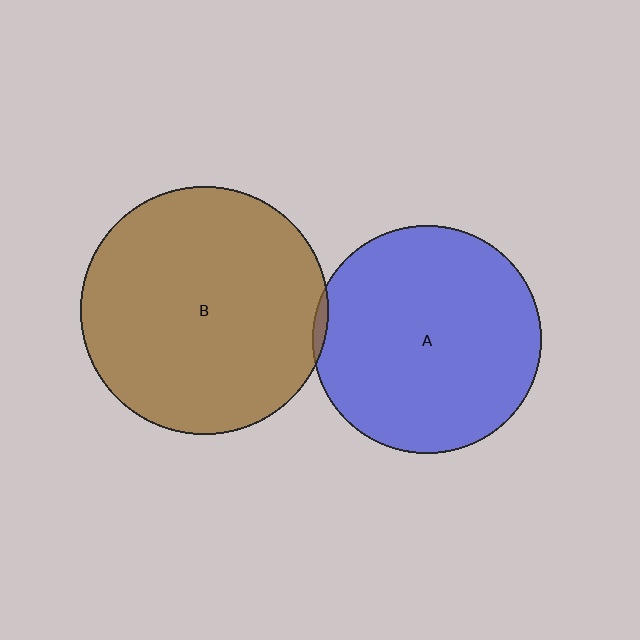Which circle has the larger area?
Circle B (brown).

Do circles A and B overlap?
Yes.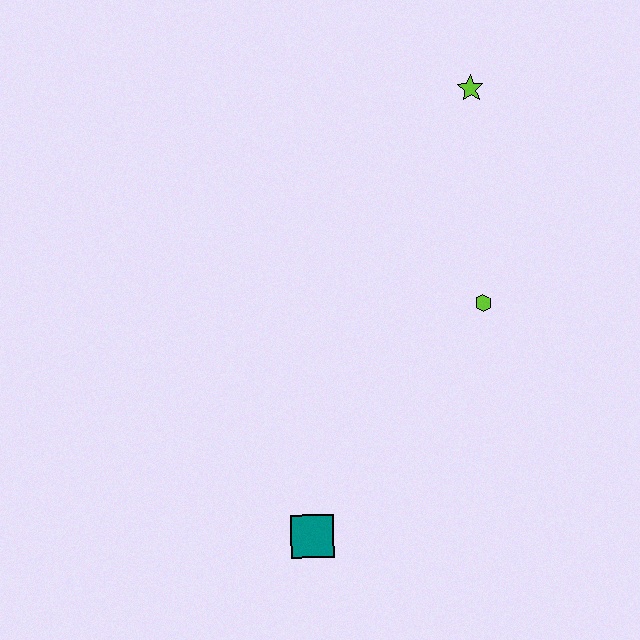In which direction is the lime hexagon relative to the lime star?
The lime hexagon is below the lime star.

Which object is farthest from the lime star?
The teal square is farthest from the lime star.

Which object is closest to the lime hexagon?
The lime star is closest to the lime hexagon.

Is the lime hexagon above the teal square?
Yes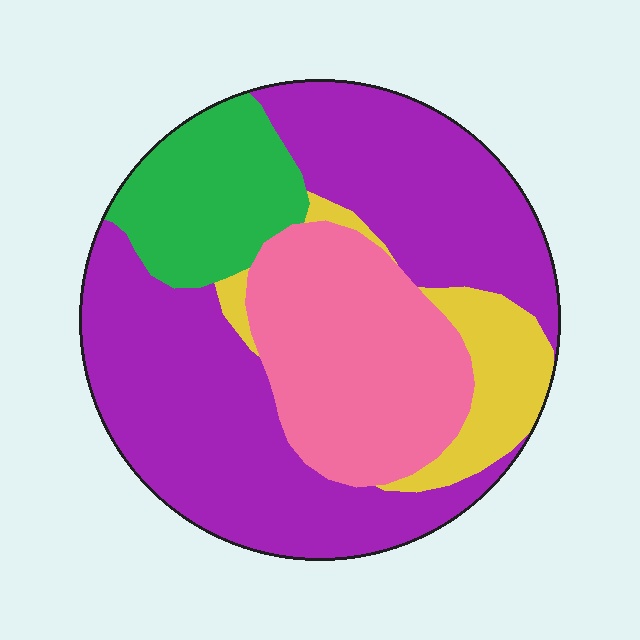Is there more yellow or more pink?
Pink.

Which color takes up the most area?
Purple, at roughly 50%.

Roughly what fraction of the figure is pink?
Pink takes up about one quarter (1/4) of the figure.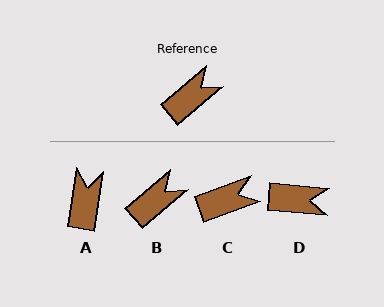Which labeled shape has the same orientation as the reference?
B.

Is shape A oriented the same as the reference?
No, it is off by about 40 degrees.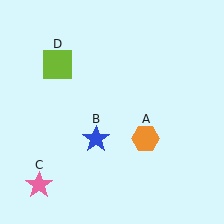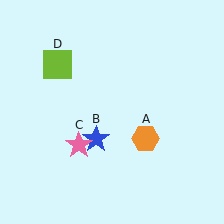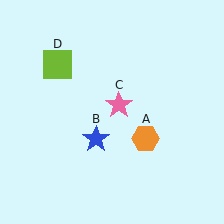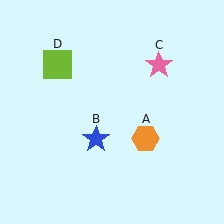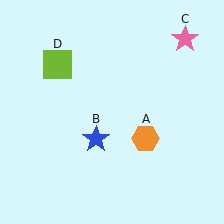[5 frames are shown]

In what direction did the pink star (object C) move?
The pink star (object C) moved up and to the right.